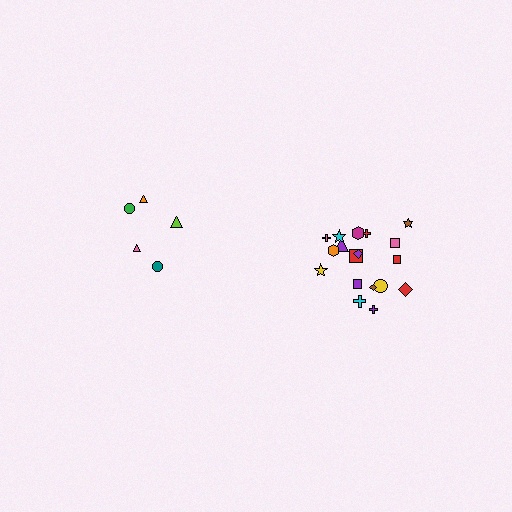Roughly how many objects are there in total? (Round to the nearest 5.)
Roughly 25 objects in total.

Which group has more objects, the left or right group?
The right group.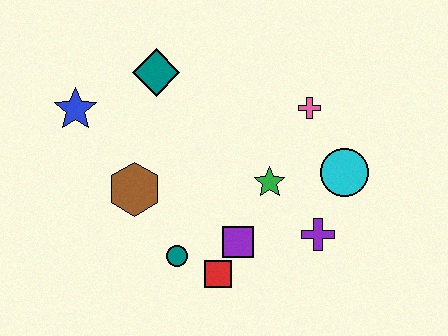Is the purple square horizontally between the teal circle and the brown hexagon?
No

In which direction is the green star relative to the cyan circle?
The green star is to the left of the cyan circle.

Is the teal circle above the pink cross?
No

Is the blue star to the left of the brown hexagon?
Yes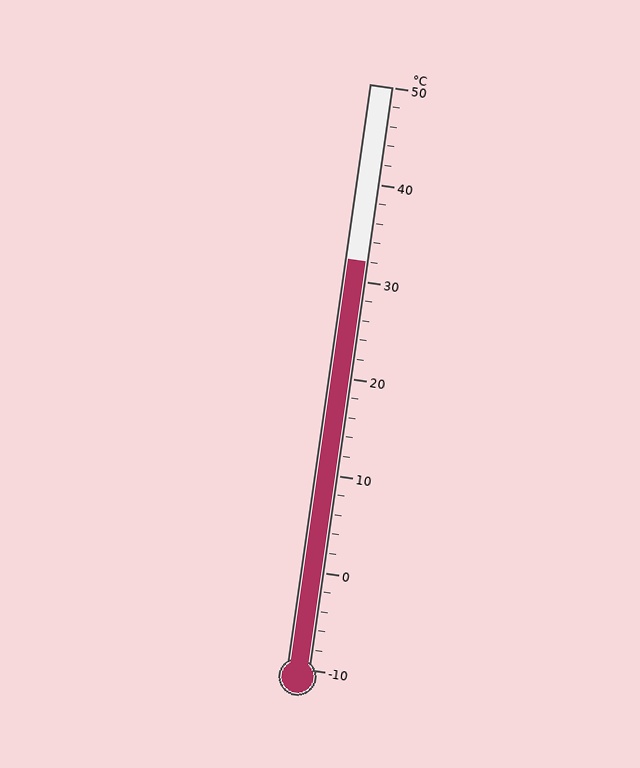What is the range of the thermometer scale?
The thermometer scale ranges from -10°C to 50°C.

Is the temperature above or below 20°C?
The temperature is above 20°C.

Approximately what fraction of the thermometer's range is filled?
The thermometer is filled to approximately 70% of its range.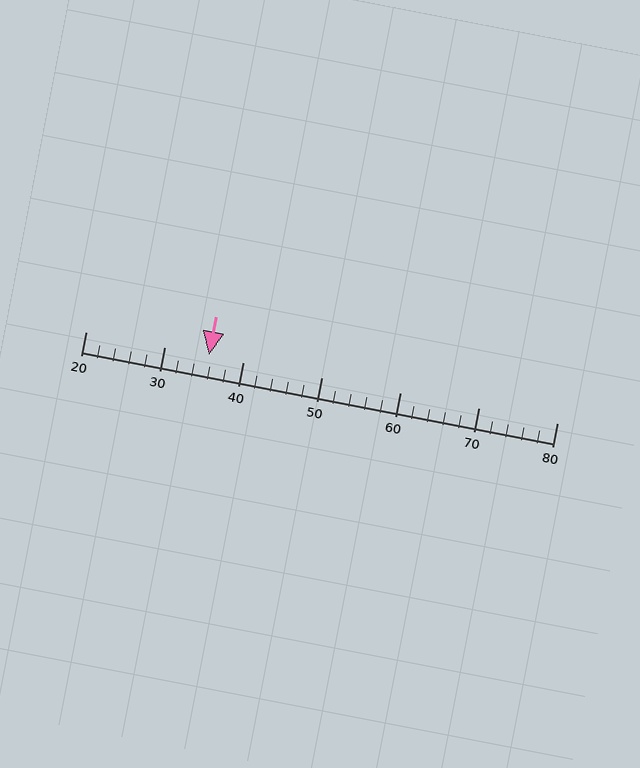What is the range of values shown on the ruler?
The ruler shows values from 20 to 80.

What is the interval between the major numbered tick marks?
The major tick marks are spaced 10 units apart.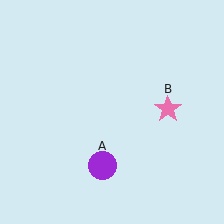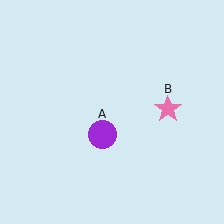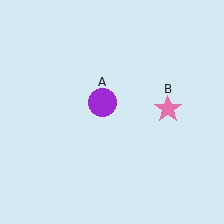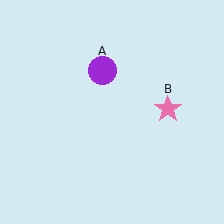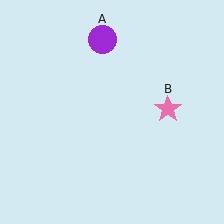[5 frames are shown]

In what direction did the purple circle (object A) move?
The purple circle (object A) moved up.